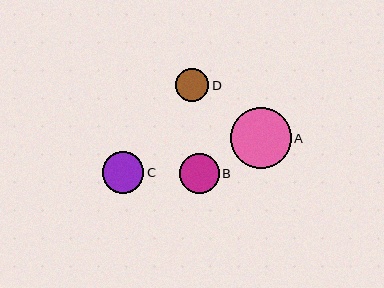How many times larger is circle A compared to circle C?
Circle A is approximately 1.5 times the size of circle C.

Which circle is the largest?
Circle A is the largest with a size of approximately 61 pixels.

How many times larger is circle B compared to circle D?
Circle B is approximately 1.2 times the size of circle D.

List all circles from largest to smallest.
From largest to smallest: A, C, B, D.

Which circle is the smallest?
Circle D is the smallest with a size of approximately 33 pixels.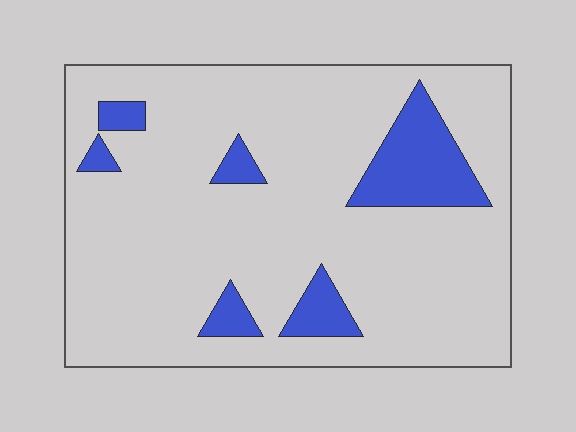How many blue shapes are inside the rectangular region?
6.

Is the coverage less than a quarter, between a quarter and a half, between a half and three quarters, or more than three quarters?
Less than a quarter.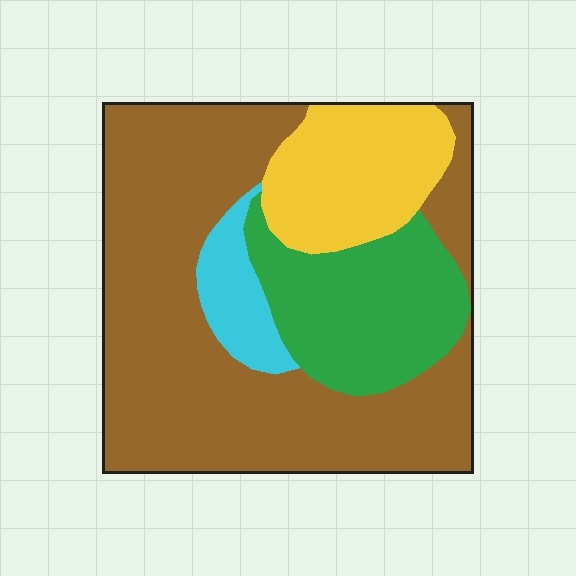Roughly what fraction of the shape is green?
Green takes up about one fifth (1/5) of the shape.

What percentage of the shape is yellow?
Yellow covers about 15% of the shape.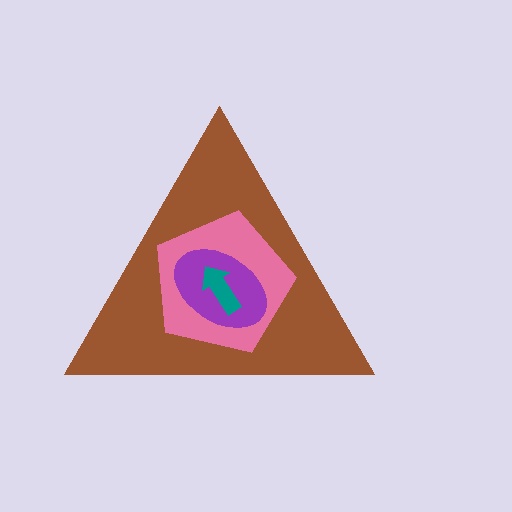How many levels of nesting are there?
4.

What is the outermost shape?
The brown triangle.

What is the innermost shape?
The teal arrow.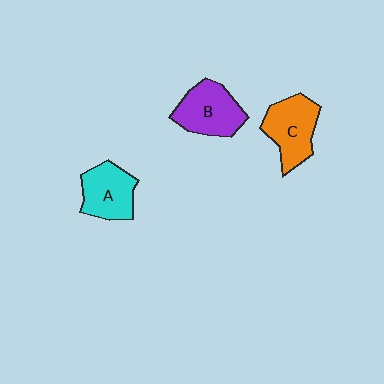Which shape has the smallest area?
Shape A (cyan).